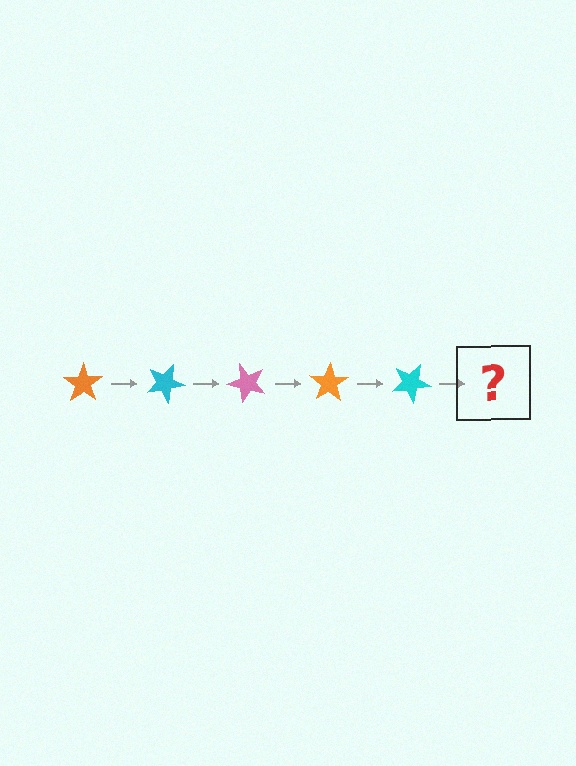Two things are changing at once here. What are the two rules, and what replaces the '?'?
The two rules are that it rotates 25 degrees each step and the color cycles through orange, cyan, and pink. The '?' should be a pink star, rotated 125 degrees from the start.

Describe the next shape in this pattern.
It should be a pink star, rotated 125 degrees from the start.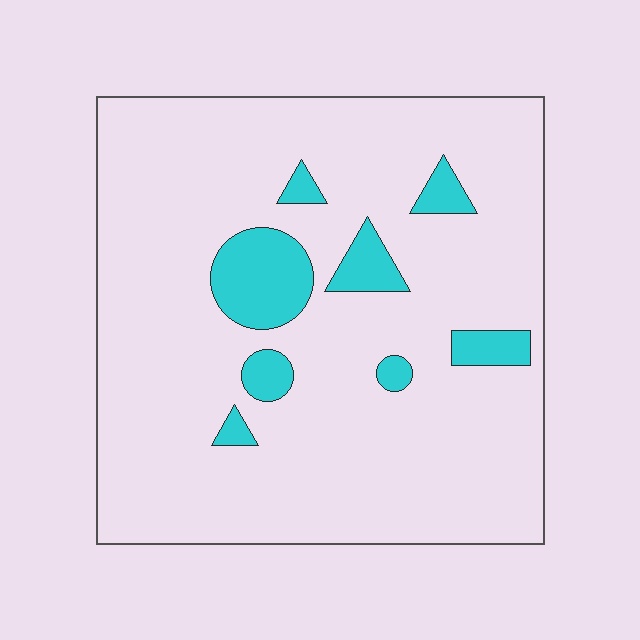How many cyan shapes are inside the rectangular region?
8.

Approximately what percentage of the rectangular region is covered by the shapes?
Approximately 10%.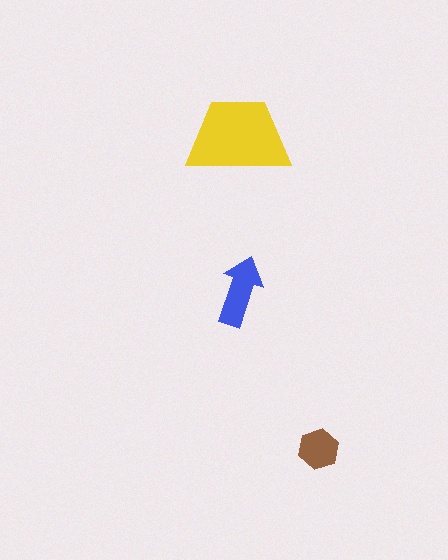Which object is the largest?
The yellow trapezoid.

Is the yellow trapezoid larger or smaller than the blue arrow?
Larger.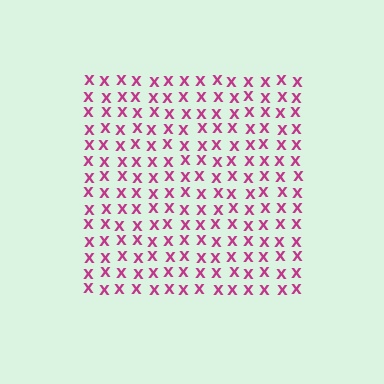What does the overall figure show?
The overall figure shows a square.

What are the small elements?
The small elements are letter X's.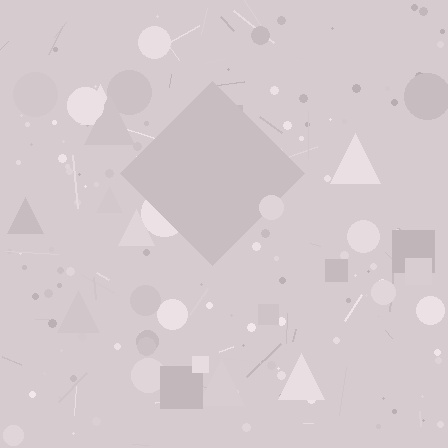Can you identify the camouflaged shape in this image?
The camouflaged shape is a diamond.